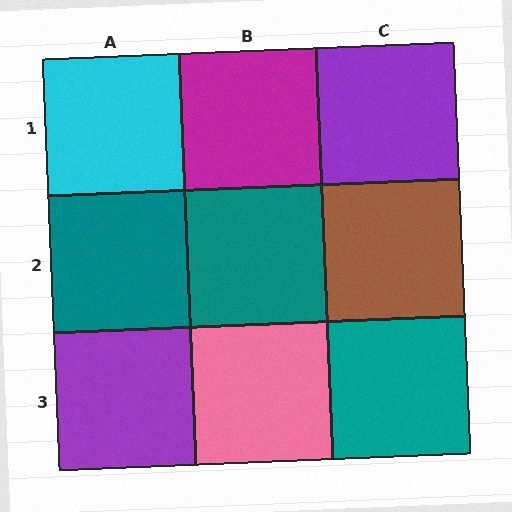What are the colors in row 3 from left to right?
Purple, pink, teal.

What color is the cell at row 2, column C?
Brown.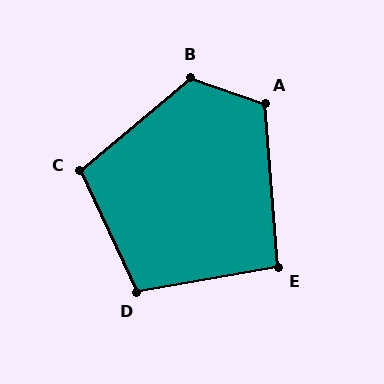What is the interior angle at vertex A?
Approximately 114 degrees (obtuse).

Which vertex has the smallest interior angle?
E, at approximately 95 degrees.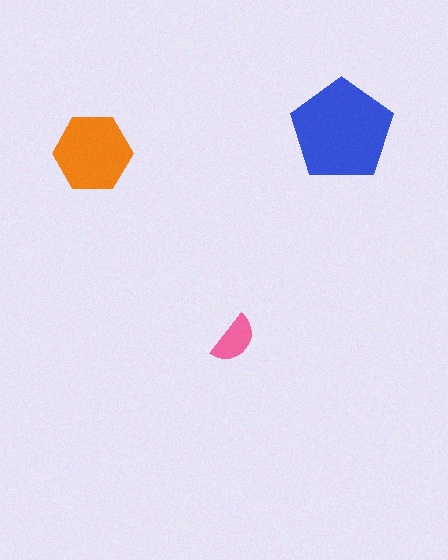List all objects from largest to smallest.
The blue pentagon, the orange hexagon, the pink semicircle.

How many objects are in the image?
There are 3 objects in the image.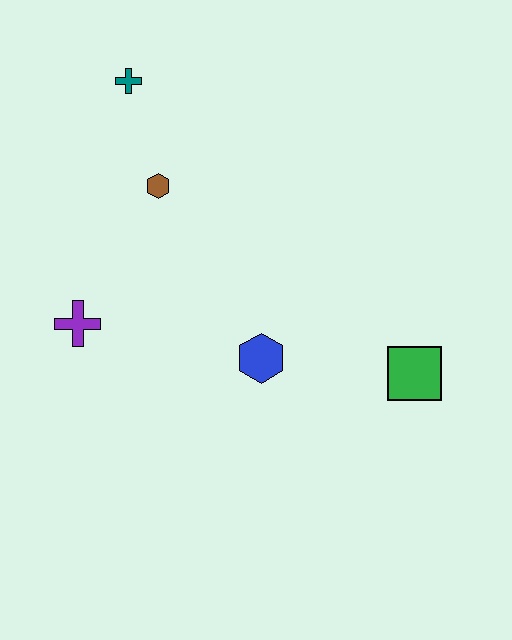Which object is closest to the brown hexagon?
The teal cross is closest to the brown hexagon.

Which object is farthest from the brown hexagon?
The green square is farthest from the brown hexagon.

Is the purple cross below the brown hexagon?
Yes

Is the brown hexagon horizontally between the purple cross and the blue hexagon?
Yes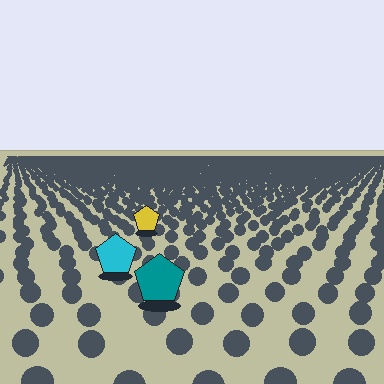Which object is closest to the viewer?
The teal pentagon is closest. The texture marks near it are larger and more spread out.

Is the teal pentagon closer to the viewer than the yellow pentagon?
Yes. The teal pentagon is closer — you can tell from the texture gradient: the ground texture is coarser near it.